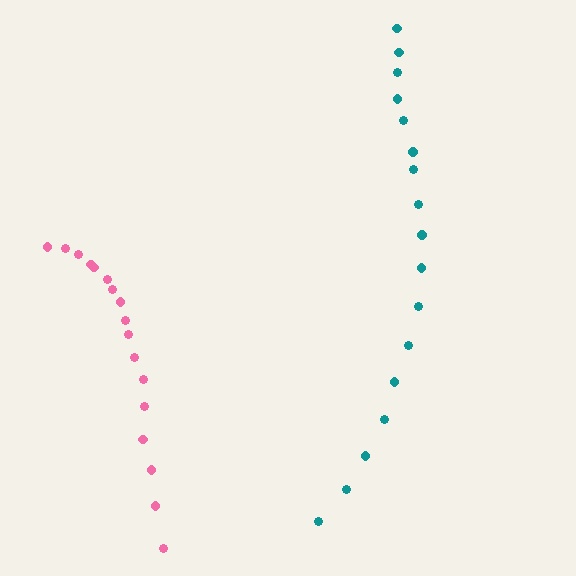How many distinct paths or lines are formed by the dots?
There are 2 distinct paths.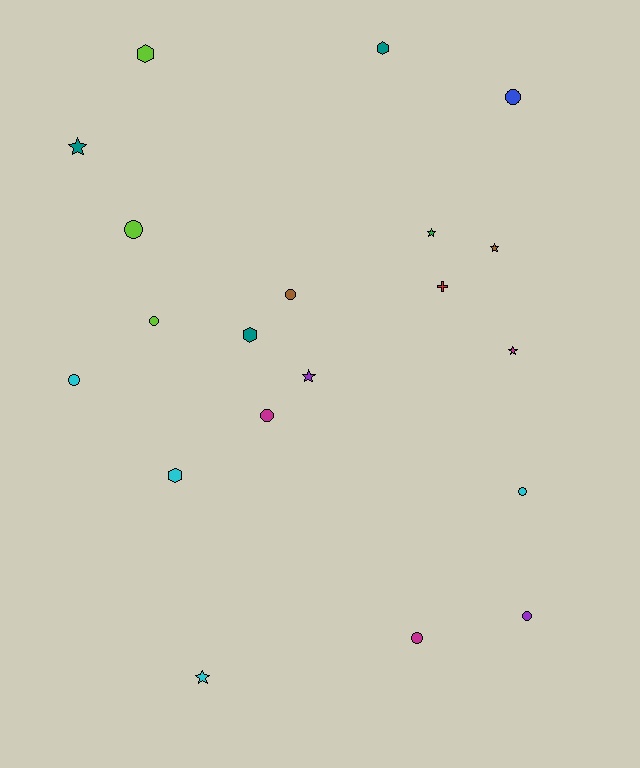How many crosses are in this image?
There is 1 cross.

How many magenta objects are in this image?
There are 3 magenta objects.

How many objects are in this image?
There are 20 objects.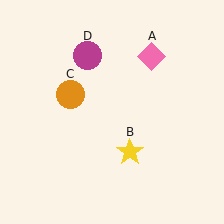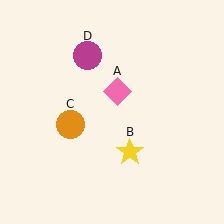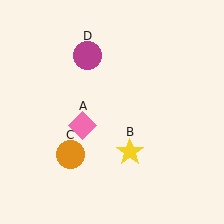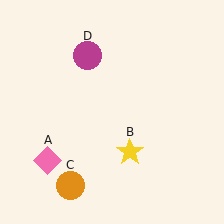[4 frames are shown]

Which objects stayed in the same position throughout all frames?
Yellow star (object B) and magenta circle (object D) remained stationary.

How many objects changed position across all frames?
2 objects changed position: pink diamond (object A), orange circle (object C).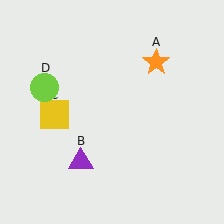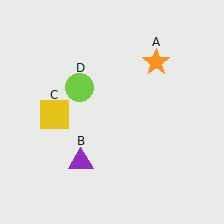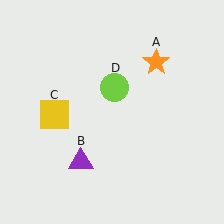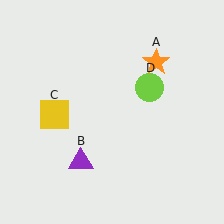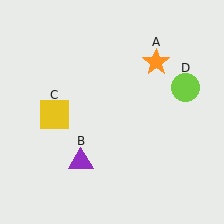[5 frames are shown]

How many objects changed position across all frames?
1 object changed position: lime circle (object D).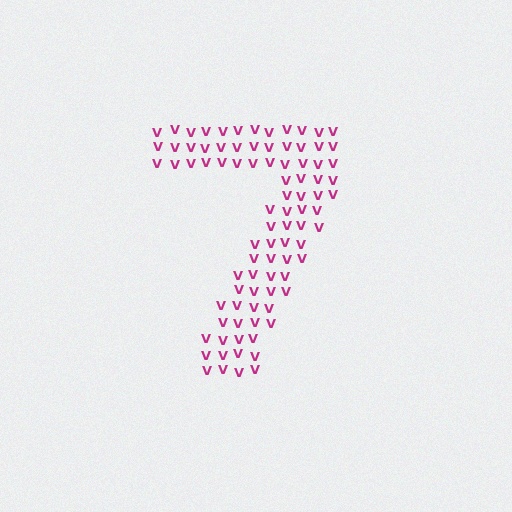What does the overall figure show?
The overall figure shows the digit 7.